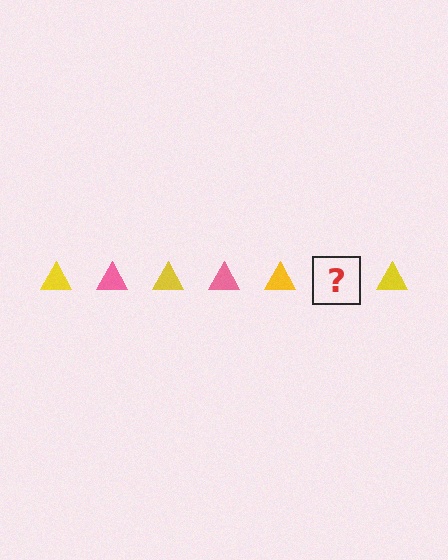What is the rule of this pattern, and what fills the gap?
The rule is that the pattern cycles through yellow, pink triangles. The gap should be filled with a pink triangle.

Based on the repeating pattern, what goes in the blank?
The blank should be a pink triangle.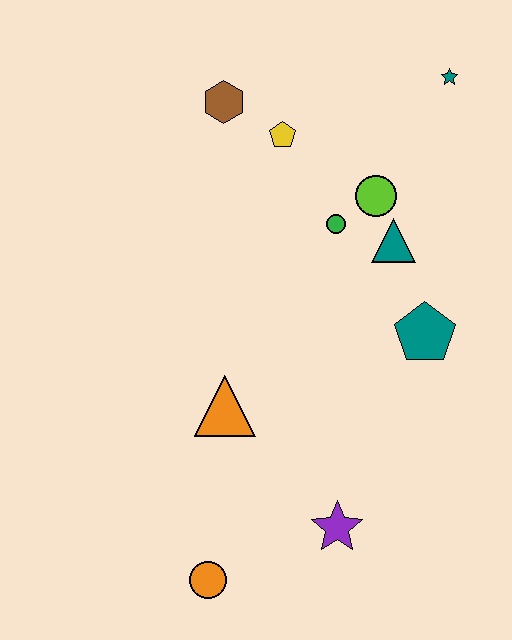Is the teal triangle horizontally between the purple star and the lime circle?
No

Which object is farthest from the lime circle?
The orange circle is farthest from the lime circle.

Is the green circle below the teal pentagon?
No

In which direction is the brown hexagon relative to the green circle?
The brown hexagon is above the green circle.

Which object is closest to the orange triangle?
The purple star is closest to the orange triangle.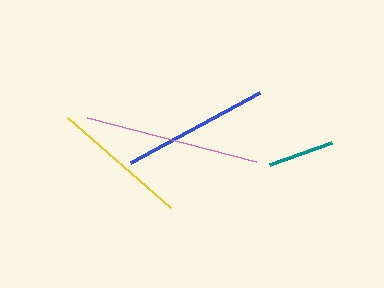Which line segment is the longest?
The pink line is the longest at approximately 175 pixels.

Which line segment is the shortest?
The teal line is the shortest at approximately 66 pixels.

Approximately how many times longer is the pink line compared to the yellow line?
The pink line is approximately 1.3 times the length of the yellow line.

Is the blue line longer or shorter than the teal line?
The blue line is longer than the teal line.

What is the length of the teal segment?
The teal segment is approximately 66 pixels long.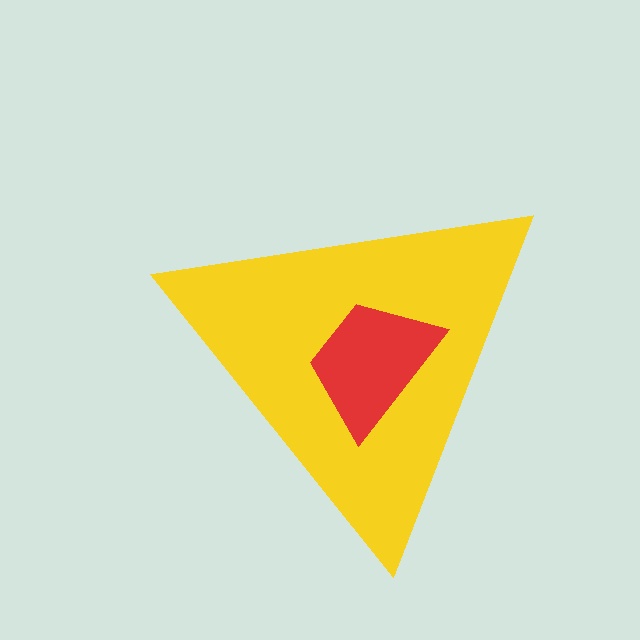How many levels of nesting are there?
2.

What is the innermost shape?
The red trapezoid.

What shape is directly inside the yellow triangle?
The red trapezoid.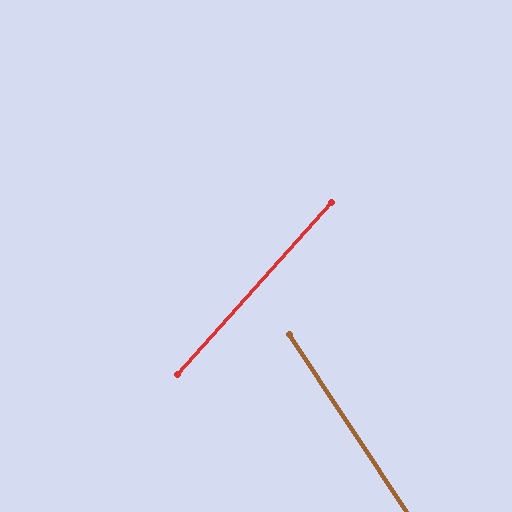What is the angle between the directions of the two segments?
Approximately 76 degrees.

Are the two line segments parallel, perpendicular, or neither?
Neither parallel nor perpendicular — they differ by about 76°.